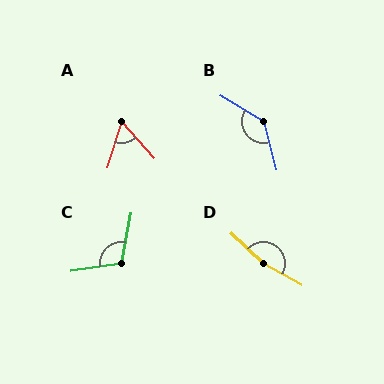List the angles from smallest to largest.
A (59°), C (109°), B (135°), D (165°).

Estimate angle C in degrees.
Approximately 109 degrees.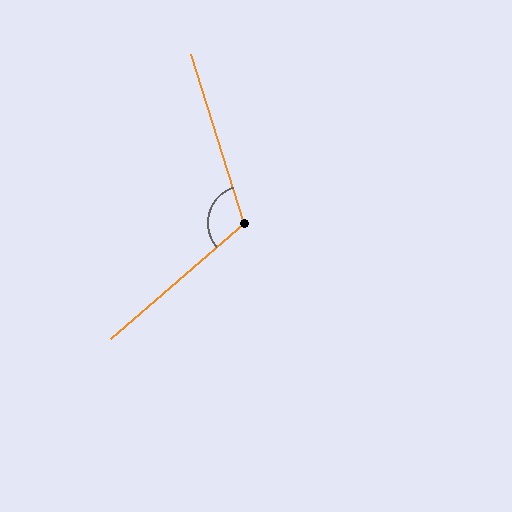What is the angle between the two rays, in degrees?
Approximately 114 degrees.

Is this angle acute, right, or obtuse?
It is obtuse.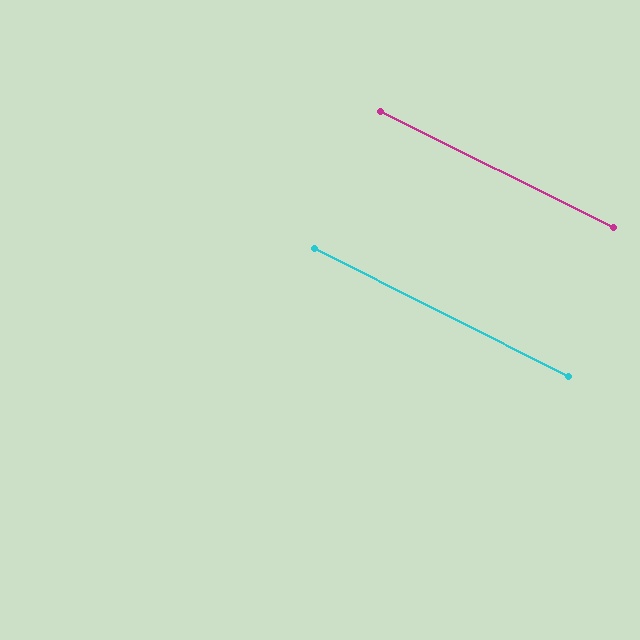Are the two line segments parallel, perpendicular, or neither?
Parallel — their directions differ by only 0.2°.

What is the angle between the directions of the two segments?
Approximately 0 degrees.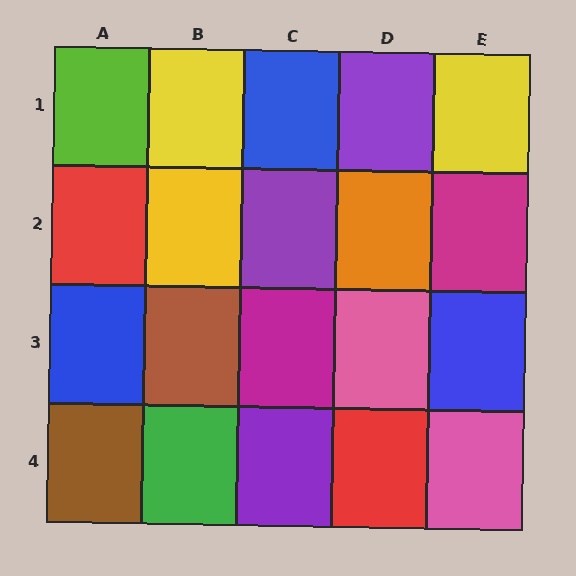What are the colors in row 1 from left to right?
Lime, yellow, blue, purple, yellow.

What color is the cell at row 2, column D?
Orange.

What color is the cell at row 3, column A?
Blue.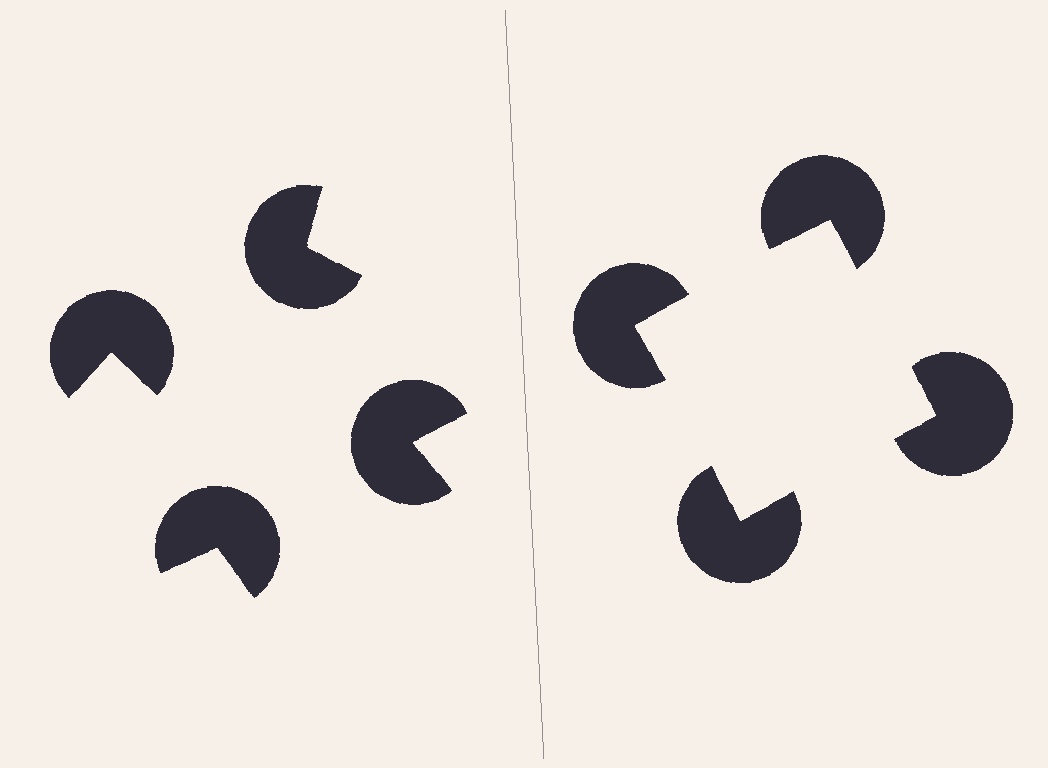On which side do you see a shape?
An illusory square appears on the right side. On the left side the wedge cuts are rotated, so no coherent shape forms.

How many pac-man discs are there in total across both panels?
8 — 4 on each side.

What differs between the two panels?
The pac-man discs are positioned identically on both sides; only the wedge orientations differ. On the right they align to a square; on the left they are misaligned.